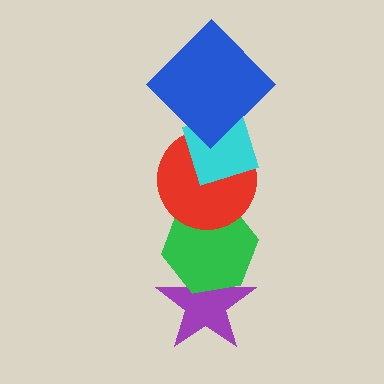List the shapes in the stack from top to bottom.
From top to bottom: the blue diamond, the cyan diamond, the red circle, the green hexagon, the purple star.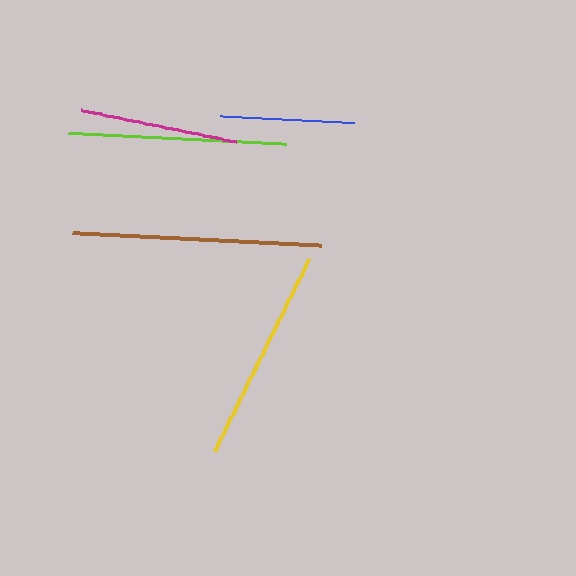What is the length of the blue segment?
The blue segment is approximately 135 pixels long.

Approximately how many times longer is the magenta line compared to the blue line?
The magenta line is approximately 1.2 times the length of the blue line.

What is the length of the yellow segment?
The yellow segment is approximately 214 pixels long.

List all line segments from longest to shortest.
From longest to shortest: brown, lime, yellow, magenta, blue.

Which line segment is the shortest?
The blue line is the shortest at approximately 135 pixels.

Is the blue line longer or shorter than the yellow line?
The yellow line is longer than the blue line.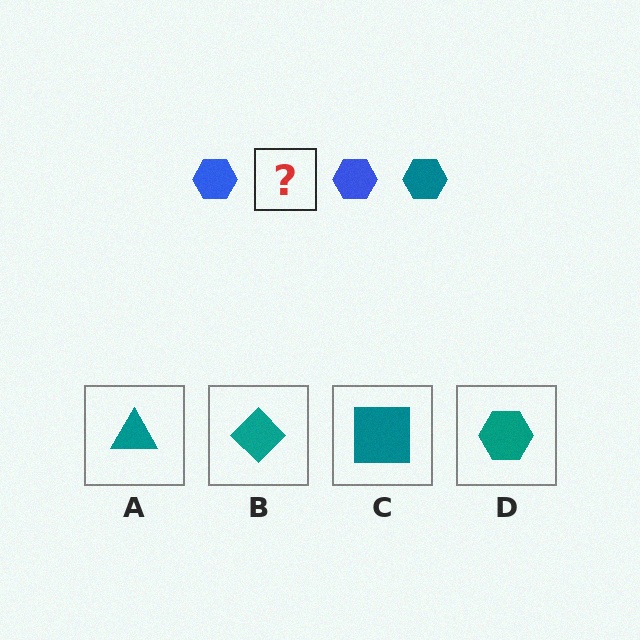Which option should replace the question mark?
Option D.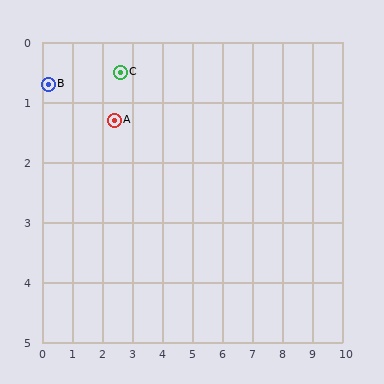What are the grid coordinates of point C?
Point C is at approximately (2.6, 0.5).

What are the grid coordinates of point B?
Point B is at approximately (0.2, 0.7).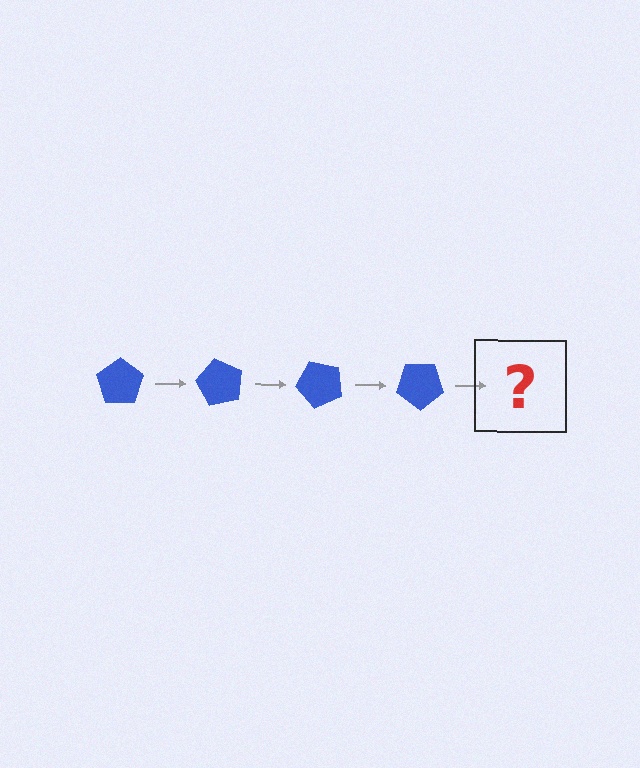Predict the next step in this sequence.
The next step is a blue pentagon rotated 240 degrees.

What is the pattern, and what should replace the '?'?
The pattern is that the pentagon rotates 60 degrees each step. The '?' should be a blue pentagon rotated 240 degrees.